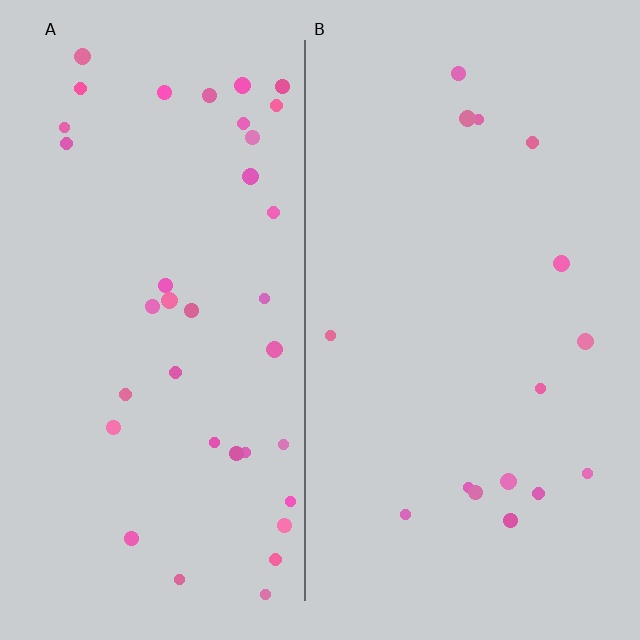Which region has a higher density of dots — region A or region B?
A (the left).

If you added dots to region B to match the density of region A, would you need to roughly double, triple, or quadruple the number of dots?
Approximately double.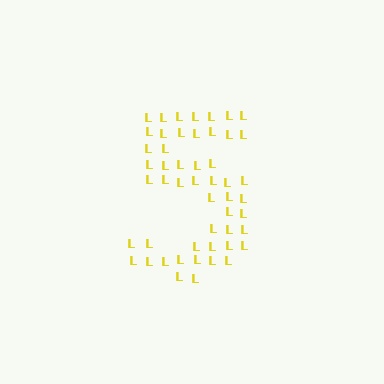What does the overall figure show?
The overall figure shows the digit 5.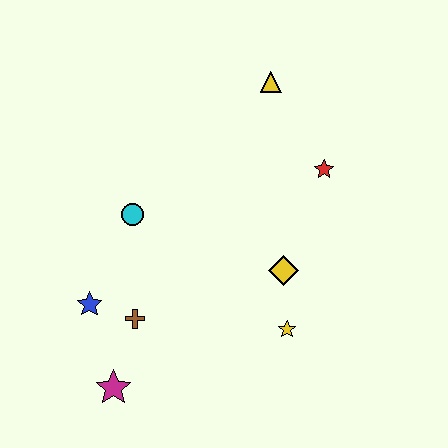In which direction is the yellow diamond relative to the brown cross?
The yellow diamond is to the right of the brown cross.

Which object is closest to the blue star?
The brown cross is closest to the blue star.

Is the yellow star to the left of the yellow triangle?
No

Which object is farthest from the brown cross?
The yellow triangle is farthest from the brown cross.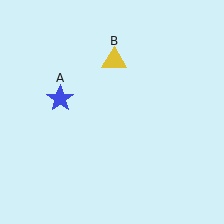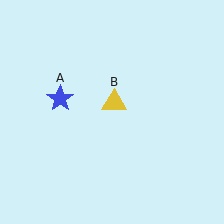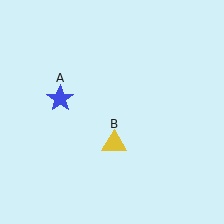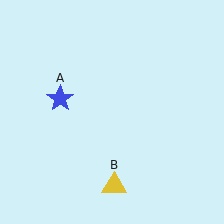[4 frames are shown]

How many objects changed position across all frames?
1 object changed position: yellow triangle (object B).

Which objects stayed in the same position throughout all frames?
Blue star (object A) remained stationary.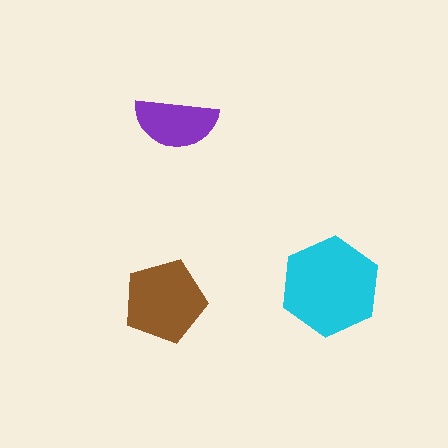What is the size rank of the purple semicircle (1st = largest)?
3rd.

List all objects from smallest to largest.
The purple semicircle, the brown pentagon, the cyan hexagon.